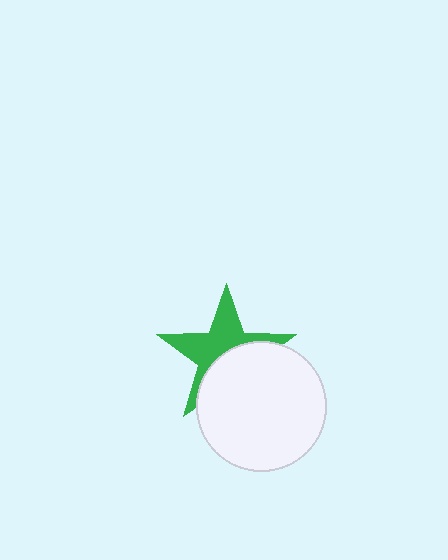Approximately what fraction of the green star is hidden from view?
Roughly 47% of the green star is hidden behind the white circle.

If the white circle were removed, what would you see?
You would see the complete green star.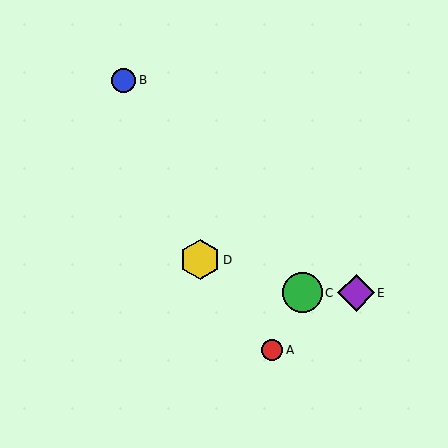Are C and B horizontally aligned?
No, C is at y≈293 and B is at y≈80.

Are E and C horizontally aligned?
Yes, both are at y≈293.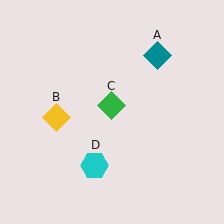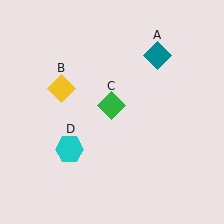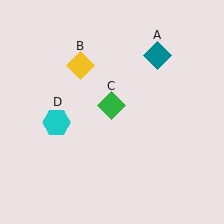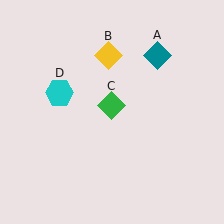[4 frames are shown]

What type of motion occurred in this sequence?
The yellow diamond (object B), cyan hexagon (object D) rotated clockwise around the center of the scene.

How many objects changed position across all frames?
2 objects changed position: yellow diamond (object B), cyan hexagon (object D).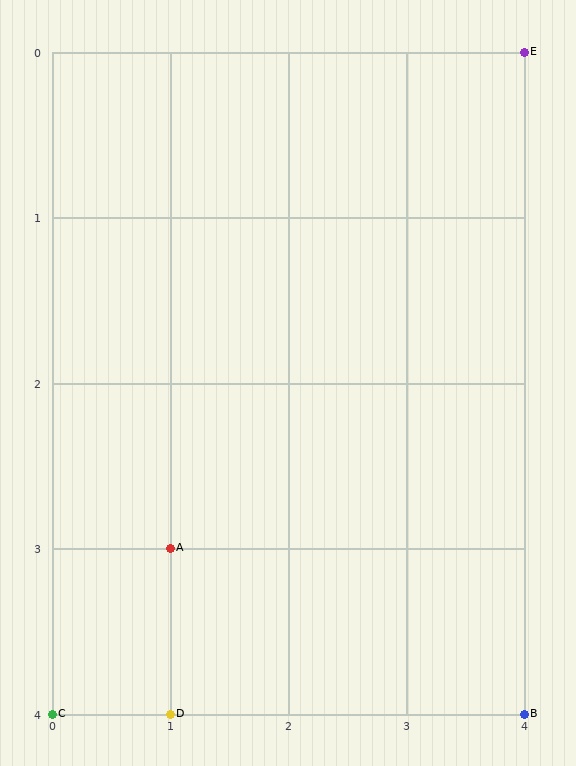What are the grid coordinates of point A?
Point A is at grid coordinates (1, 3).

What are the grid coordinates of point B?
Point B is at grid coordinates (4, 4).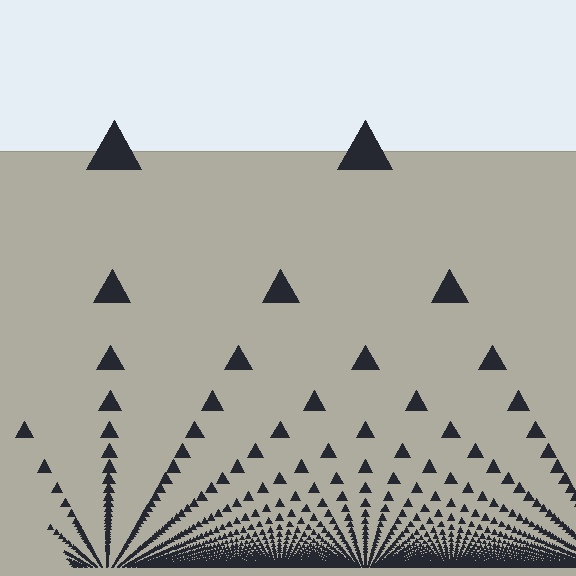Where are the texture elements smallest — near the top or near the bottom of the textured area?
Near the bottom.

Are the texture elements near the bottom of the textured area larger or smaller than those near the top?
Smaller. The gradient is inverted — elements near the bottom are smaller and denser.